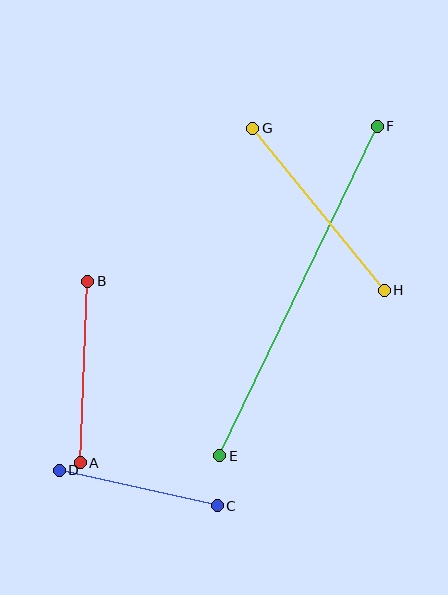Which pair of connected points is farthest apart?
Points E and F are farthest apart.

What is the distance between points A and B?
The distance is approximately 182 pixels.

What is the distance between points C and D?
The distance is approximately 162 pixels.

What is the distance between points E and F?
The distance is approximately 365 pixels.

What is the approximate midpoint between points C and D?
The midpoint is at approximately (138, 488) pixels.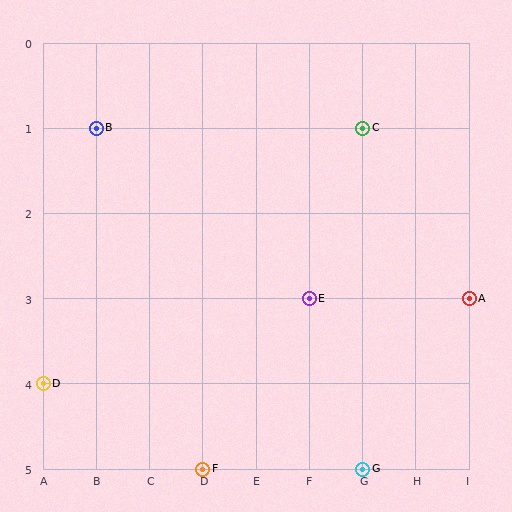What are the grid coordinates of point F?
Point F is at grid coordinates (D, 5).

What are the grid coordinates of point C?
Point C is at grid coordinates (G, 1).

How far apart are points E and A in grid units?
Points E and A are 3 columns apart.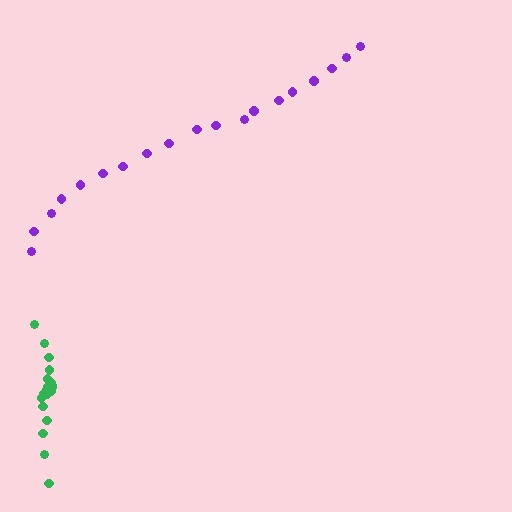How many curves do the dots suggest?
There are 2 distinct paths.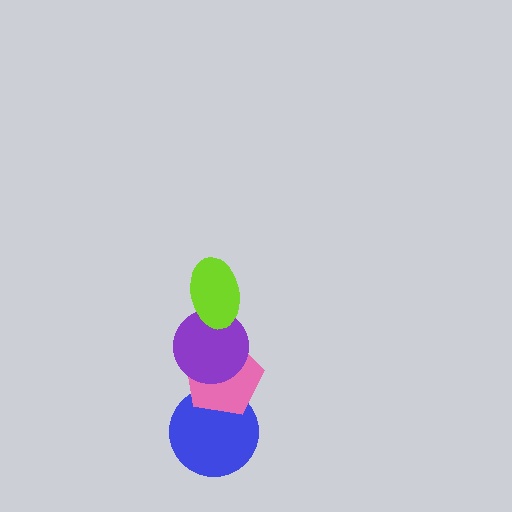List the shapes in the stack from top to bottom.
From top to bottom: the lime ellipse, the purple circle, the pink pentagon, the blue circle.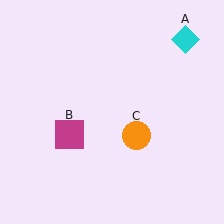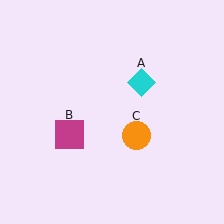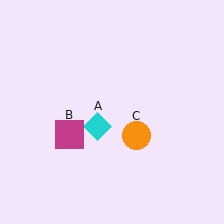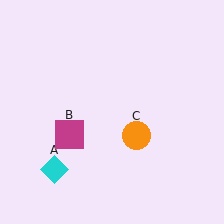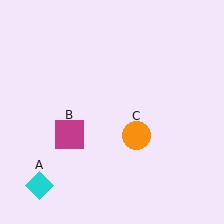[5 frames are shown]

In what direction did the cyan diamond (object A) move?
The cyan diamond (object A) moved down and to the left.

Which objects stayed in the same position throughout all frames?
Magenta square (object B) and orange circle (object C) remained stationary.